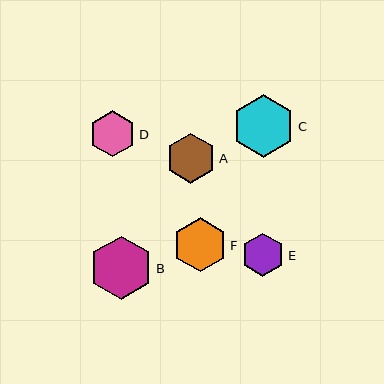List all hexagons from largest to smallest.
From largest to smallest: B, C, F, A, D, E.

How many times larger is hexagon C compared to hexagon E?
Hexagon C is approximately 1.4 times the size of hexagon E.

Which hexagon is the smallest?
Hexagon E is the smallest with a size of approximately 44 pixels.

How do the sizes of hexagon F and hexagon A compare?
Hexagon F and hexagon A are approximately the same size.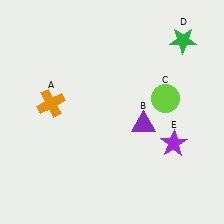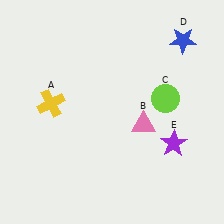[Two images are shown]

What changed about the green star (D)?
In Image 1, D is green. In Image 2, it changed to blue.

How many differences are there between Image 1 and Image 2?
There are 3 differences between the two images.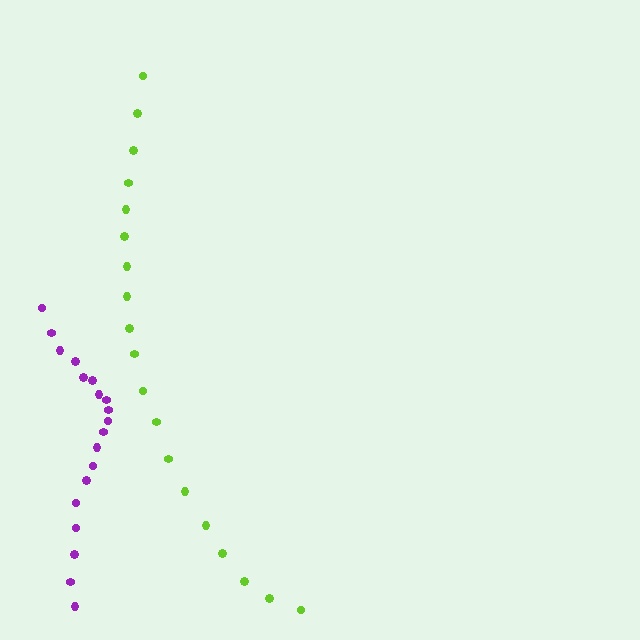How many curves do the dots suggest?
There are 2 distinct paths.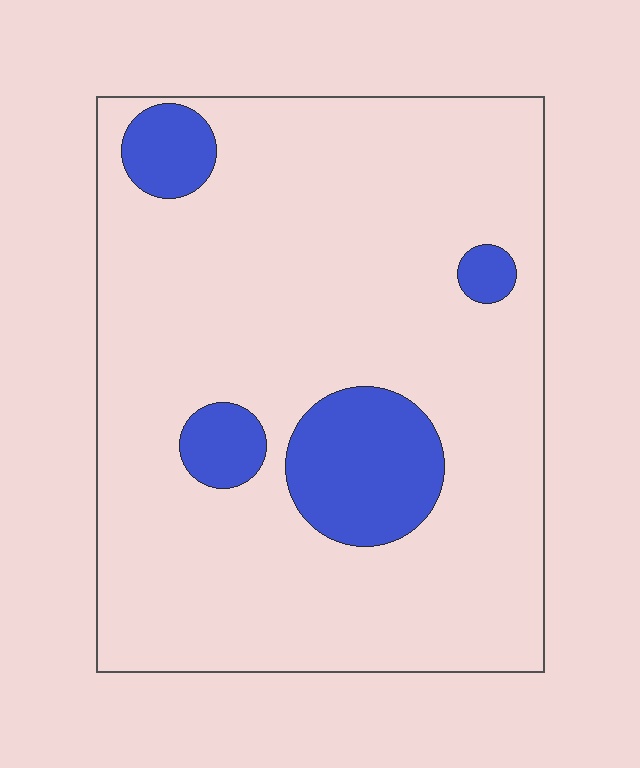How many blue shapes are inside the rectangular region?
4.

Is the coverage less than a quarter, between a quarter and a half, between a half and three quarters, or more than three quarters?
Less than a quarter.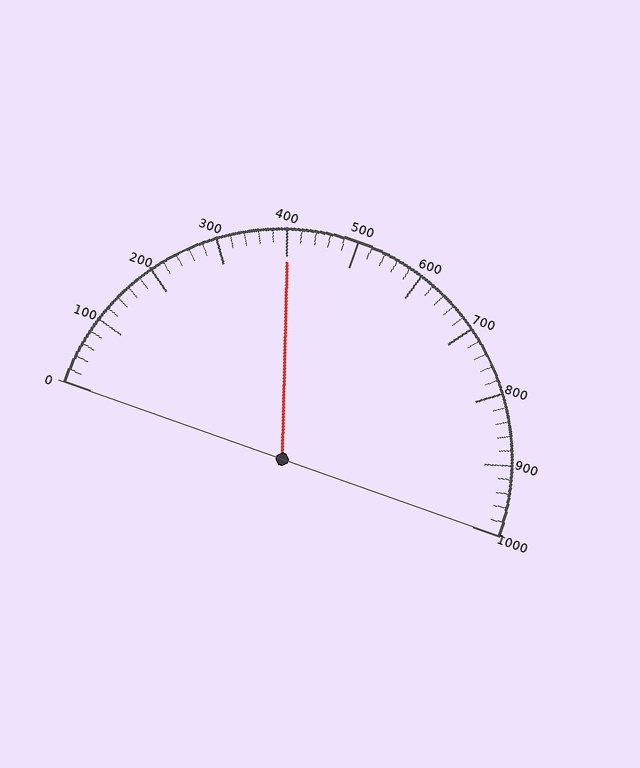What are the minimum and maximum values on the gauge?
The gauge ranges from 0 to 1000.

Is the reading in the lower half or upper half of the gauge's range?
The reading is in the lower half of the range (0 to 1000).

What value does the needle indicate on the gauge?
The needle indicates approximately 400.